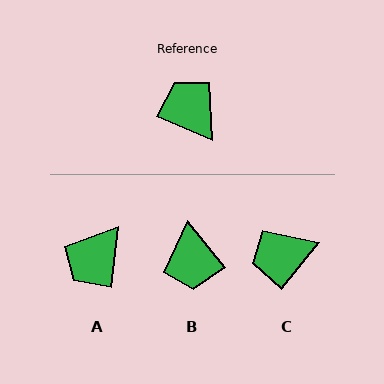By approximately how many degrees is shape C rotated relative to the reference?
Approximately 74 degrees counter-clockwise.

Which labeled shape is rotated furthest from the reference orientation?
B, about 152 degrees away.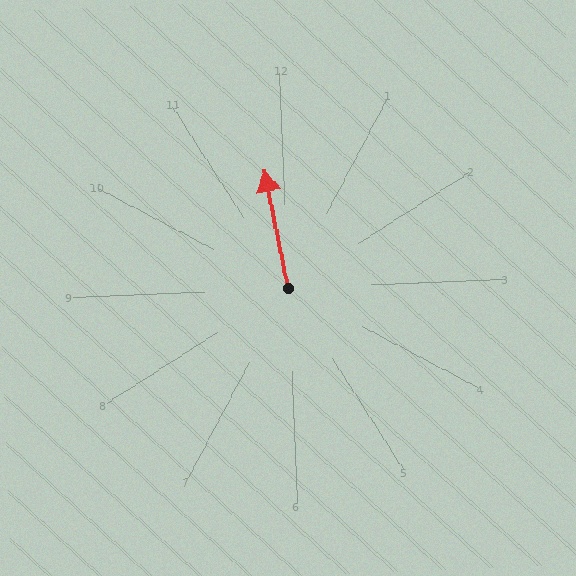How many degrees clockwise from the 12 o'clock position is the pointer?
Approximately 351 degrees.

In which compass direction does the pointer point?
North.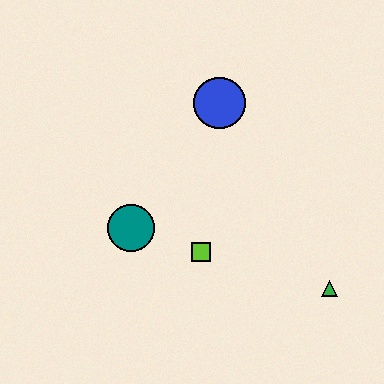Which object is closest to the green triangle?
The lime square is closest to the green triangle.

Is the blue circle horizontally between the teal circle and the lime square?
No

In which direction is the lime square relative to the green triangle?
The lime square is to the left of the green triangle.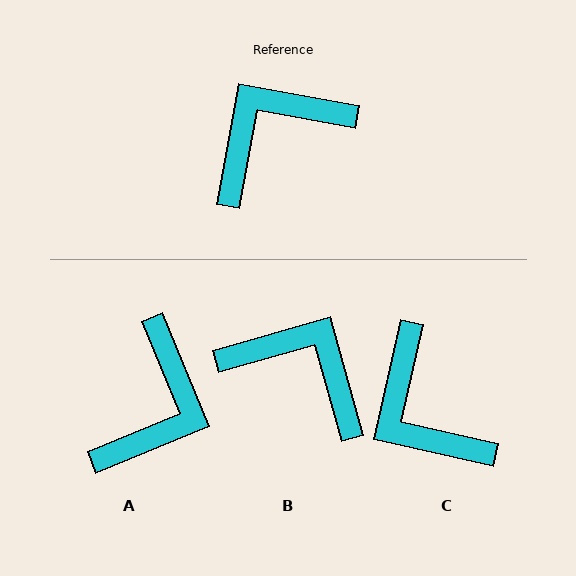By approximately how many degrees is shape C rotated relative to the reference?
Approximately 87 degrees counter-clockwise.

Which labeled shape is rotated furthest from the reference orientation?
A, about 147 degrees away.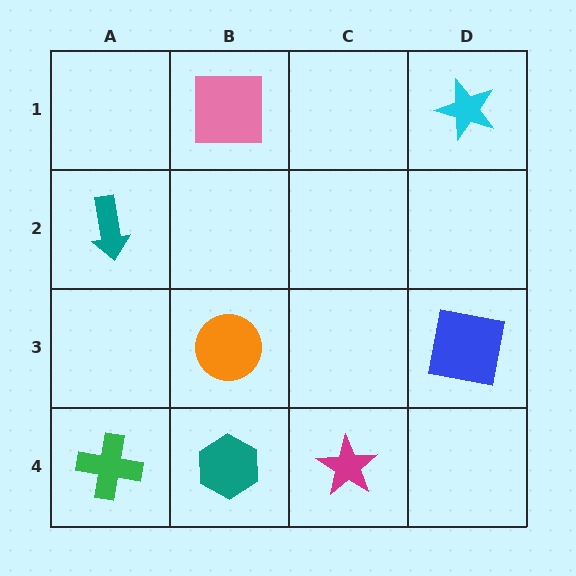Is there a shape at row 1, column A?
No, that cell is empty.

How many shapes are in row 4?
3 shapes.